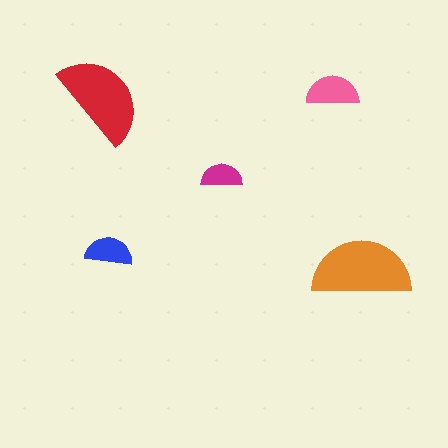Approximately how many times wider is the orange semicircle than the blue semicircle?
About 2 times wider.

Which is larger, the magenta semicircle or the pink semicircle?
The pink one.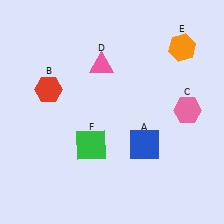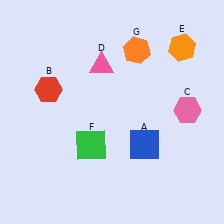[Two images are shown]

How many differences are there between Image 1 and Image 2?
There is 1 difference between the two images.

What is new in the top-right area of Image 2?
An orange hexagon (G) was added in the top-right area of Image 2.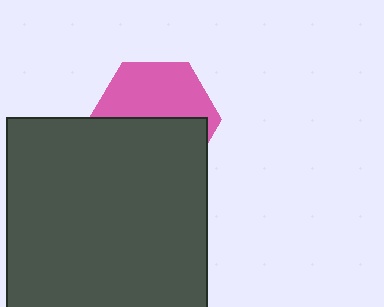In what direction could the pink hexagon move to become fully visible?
The pink hexagon could move up. That would shift it out from behind the dark gray square entirely.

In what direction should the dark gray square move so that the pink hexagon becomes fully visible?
The dark gray square should move down. That is the shortest direction to clear the overlap and leave the pink hexagon fully visible.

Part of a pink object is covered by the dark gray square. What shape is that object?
It is a hexagon.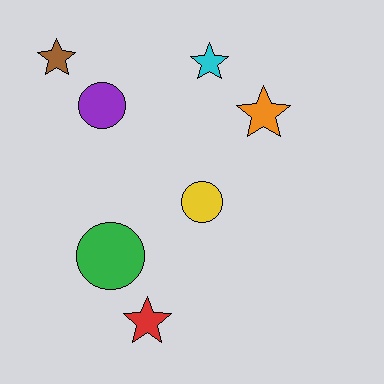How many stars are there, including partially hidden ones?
There are 4 stars.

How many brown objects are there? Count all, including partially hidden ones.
There is 1 brown object.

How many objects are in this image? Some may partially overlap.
There are 7 objects.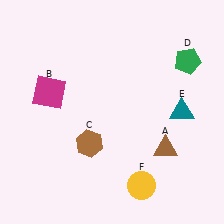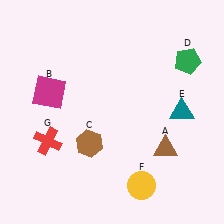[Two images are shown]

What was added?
A red cross (G) was added in Image 2.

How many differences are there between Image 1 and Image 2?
There is 1 difference between the two images.